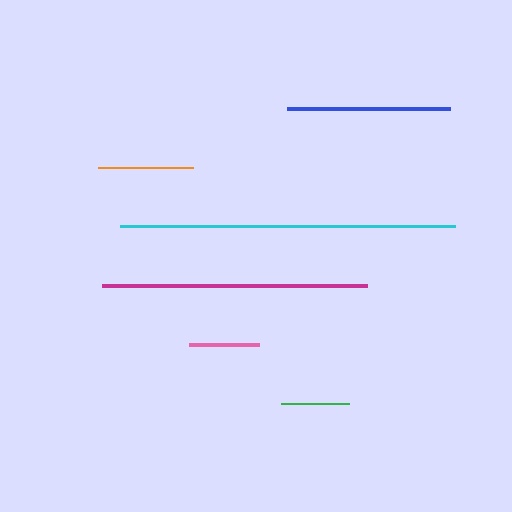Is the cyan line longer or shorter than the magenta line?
The cyan line is longer than the magenta line.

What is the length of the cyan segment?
The cyan segment is approximately 336 pixels long.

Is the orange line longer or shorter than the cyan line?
The cyan line is longer than the orange line.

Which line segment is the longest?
The cyan line is the longest at approximately 336 pixels.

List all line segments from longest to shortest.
From longest to shortest: cyan, magenta, blue, orange, pink, green.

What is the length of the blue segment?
The blue segment is approximately 162 pixels long.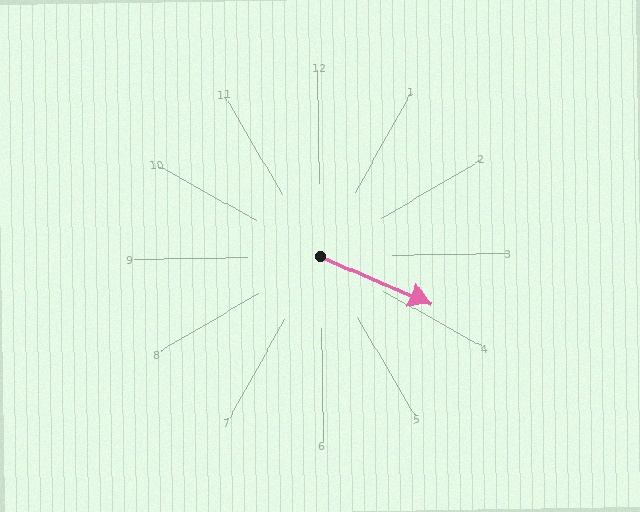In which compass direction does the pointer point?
Southeast.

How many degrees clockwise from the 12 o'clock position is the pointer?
Approximately 114 degrees.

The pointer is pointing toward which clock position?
Roughly 4 o'clock.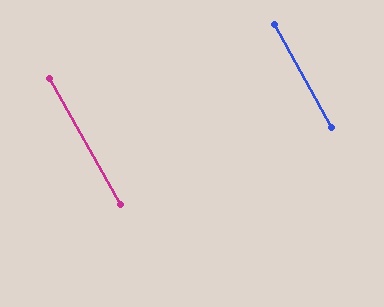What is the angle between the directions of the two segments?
Approximately 1 degree.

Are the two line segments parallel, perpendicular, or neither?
Parallel — their directions differ by only 0.7°.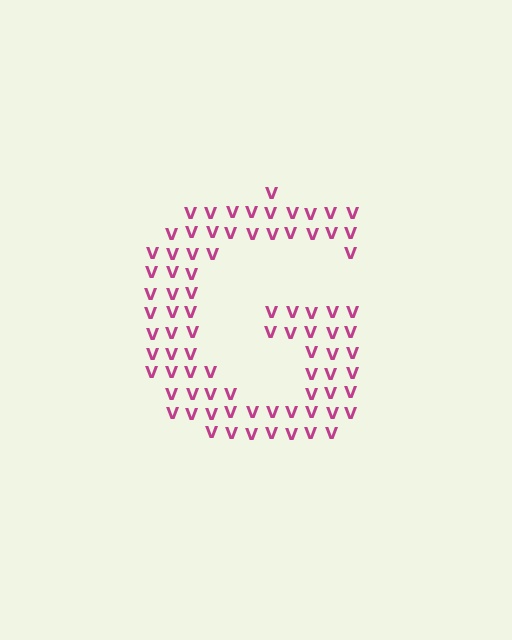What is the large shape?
The large shape is the letter G.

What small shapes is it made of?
It is made of small letter V's.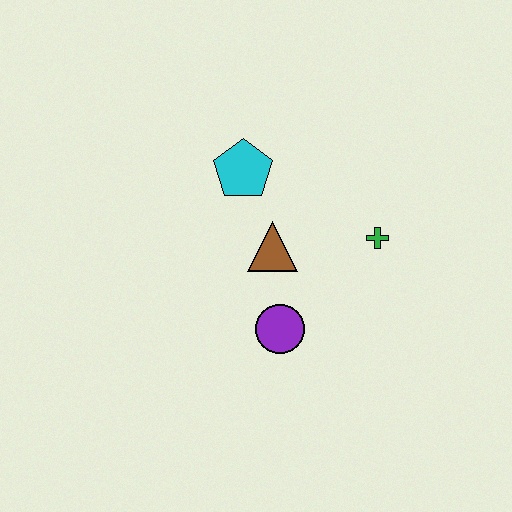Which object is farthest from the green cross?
The cyan pentagon is farthest from the green cross.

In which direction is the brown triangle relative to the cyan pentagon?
The brown triangle is below the cyan pentagon.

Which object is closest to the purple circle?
The brown triangle is closest to the purple circle.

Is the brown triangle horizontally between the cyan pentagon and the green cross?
Yes